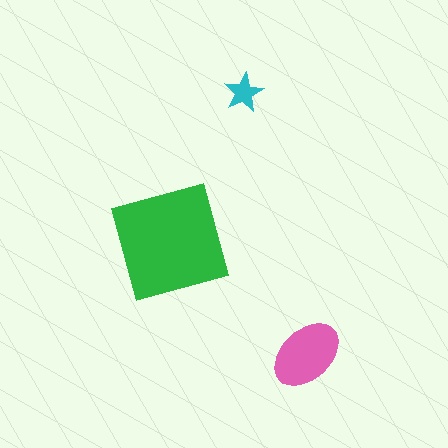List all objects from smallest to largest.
The cyan star, the pink ellipse, the green square.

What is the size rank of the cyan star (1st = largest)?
3rd.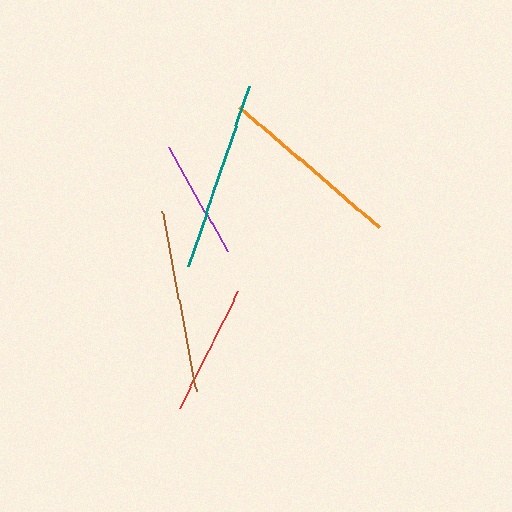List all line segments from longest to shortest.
From longest to shortest: teal, orange, brown, red, purple.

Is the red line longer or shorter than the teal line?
The teal line is longer than the red line.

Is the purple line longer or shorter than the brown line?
The brown line is longer than the purple line.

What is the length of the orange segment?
The orange segment is approximately 184 pixels long.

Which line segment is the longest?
The teal line is the longest at approximately 189 pixels.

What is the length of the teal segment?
The teal segment is approximately 189 pixels long.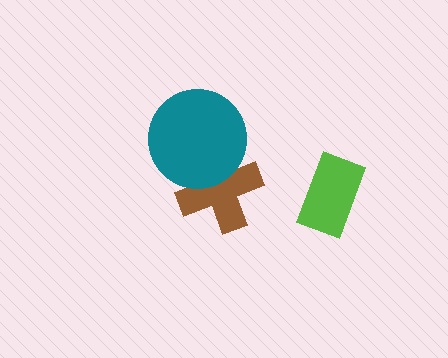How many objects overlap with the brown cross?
1 object overlaps with the brown cross.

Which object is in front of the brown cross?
The teal circle is in front of the brown cross.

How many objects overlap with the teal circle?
1 object overlaps with the teal circle.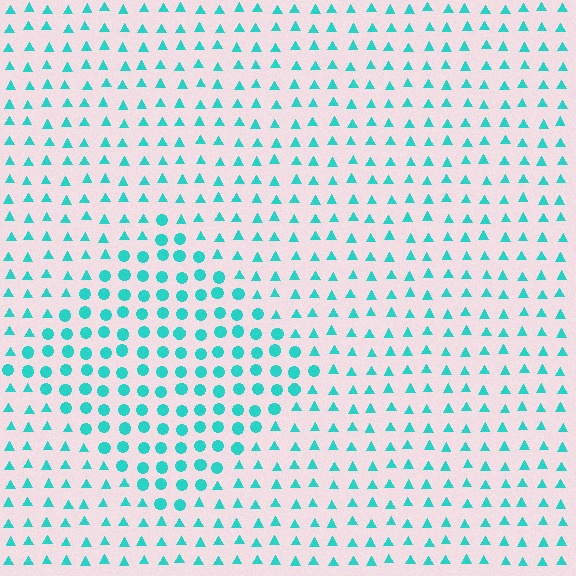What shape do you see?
I see a diamond.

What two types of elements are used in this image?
The image uses circles inside the diamond region and triangles outside it.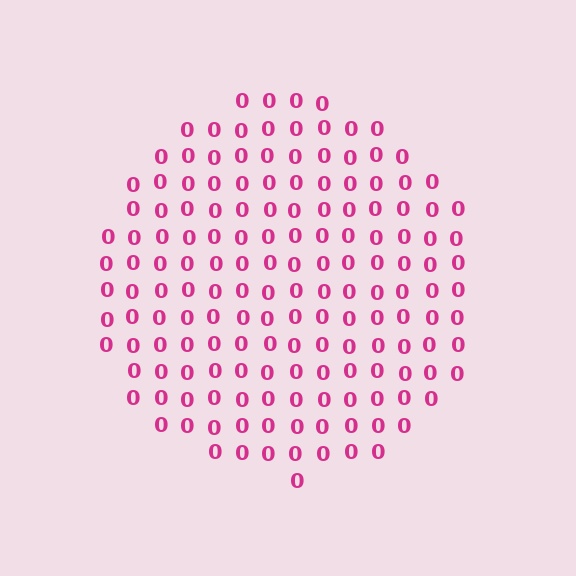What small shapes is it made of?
It is made of small digit 0's.